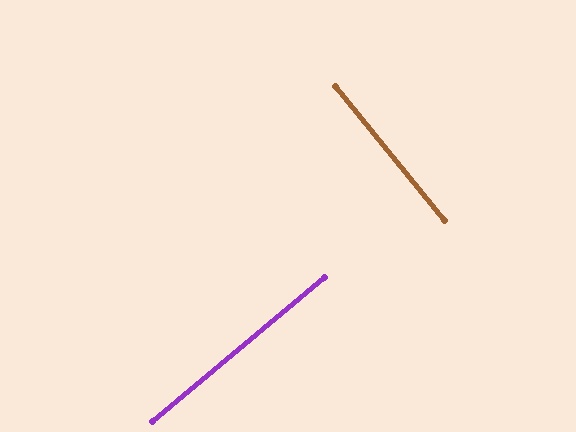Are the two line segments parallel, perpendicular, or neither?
Perpendicular — they meet at approximately 89°.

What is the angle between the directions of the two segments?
Approximately 89 degrees.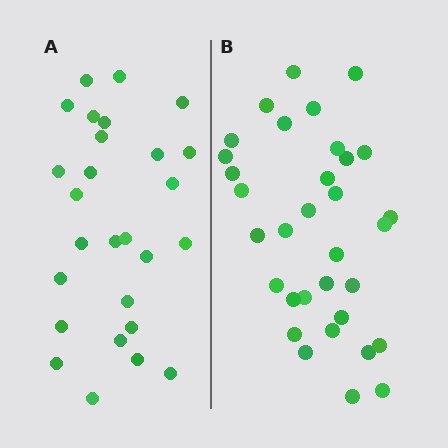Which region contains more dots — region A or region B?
Region B (the right region) has more dots.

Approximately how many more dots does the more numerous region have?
Region B has about 6 more dots than region A.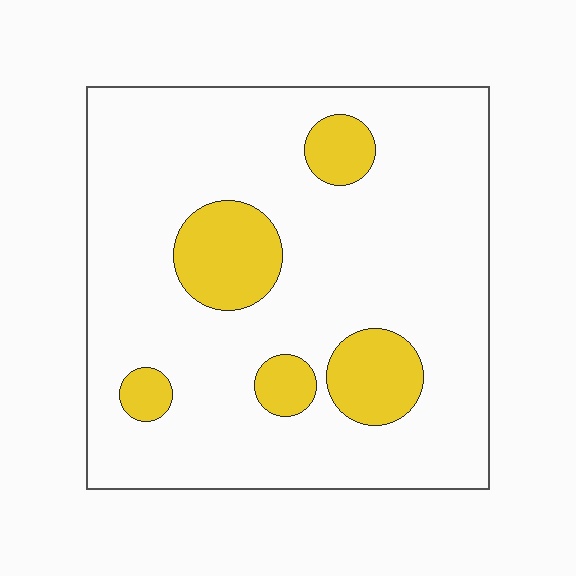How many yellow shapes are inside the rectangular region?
5.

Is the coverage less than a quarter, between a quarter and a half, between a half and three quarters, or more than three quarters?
Less than a quarter.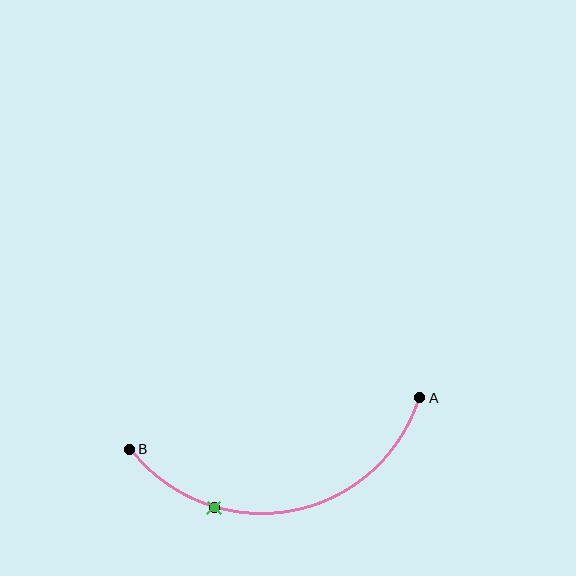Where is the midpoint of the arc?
The arc midpoint is the point on the curve farthest from the straight line joining A and B. It sits below that line.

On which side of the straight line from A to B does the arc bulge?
The arc bulges below the straight line connecting A and B.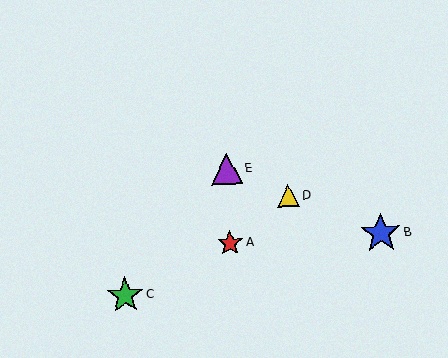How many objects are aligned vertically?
2 objects (A, E) are aligned vertically.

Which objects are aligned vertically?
Objects A, E are aligned vertically.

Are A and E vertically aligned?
Yes, both are at x≈230.